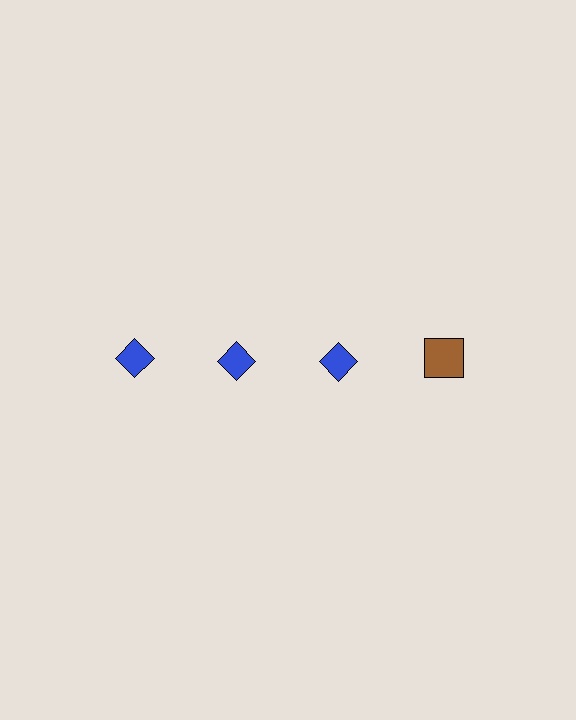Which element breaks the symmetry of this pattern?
The brown square in the top row, second from right column breaks the symmetry. All other shapes are blue diamonds.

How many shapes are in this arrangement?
There are 4 shapes arranged in a grid pattern.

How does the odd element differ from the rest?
It differs in both color (brown instead of blue) and shape (square instead of diamond).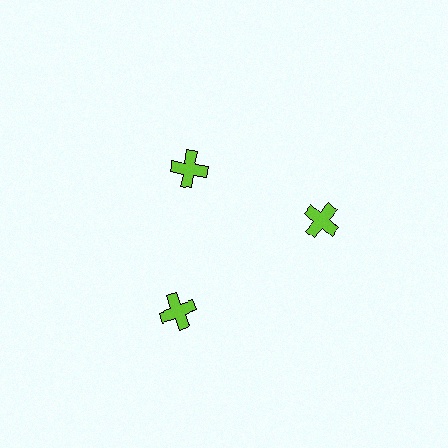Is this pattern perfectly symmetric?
No. The 3 lime crosses are arranged in a ring, but one element near the 11 o'clock position is pulled inward toward the center, breaking the 3-fold rotational symmetry.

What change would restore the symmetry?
The symmetry would be restored by moving it outward, back onto the ring so that all 3 crosses sit at equal angles and equal distance from the center.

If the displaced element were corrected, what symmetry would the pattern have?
It would have 3-fold rotational symmetry — the pattern would map onto itself every 120 degrees.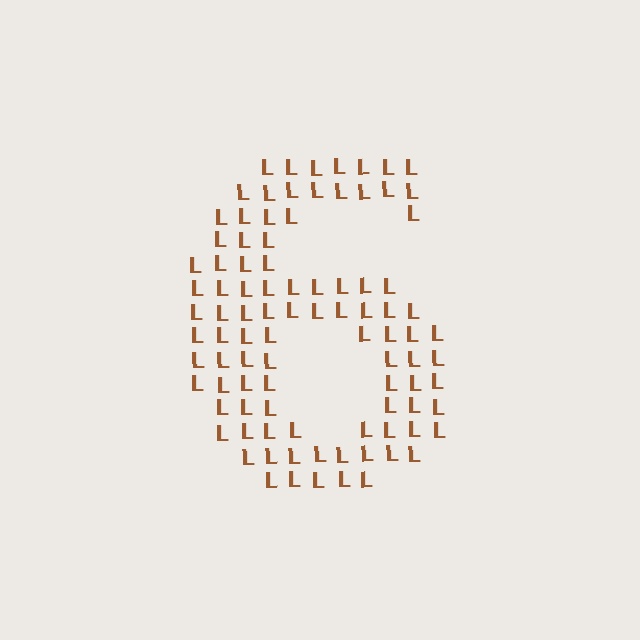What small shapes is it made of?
It is made of small letter L's.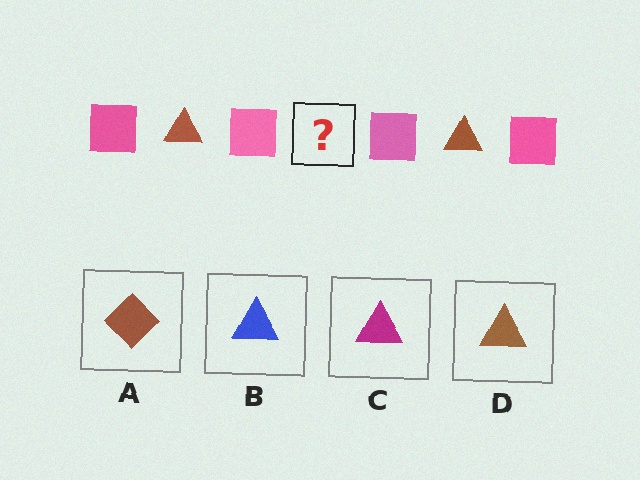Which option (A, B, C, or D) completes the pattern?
D.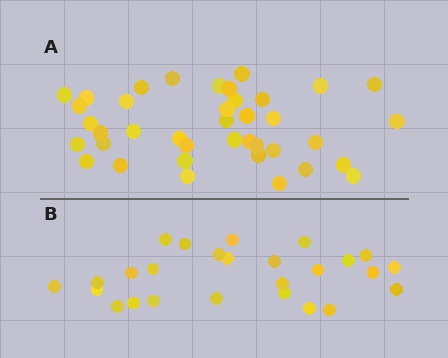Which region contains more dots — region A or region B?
Region A (the top region) has more dots.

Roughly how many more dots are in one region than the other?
Region A has approximately 15 more dots than region B.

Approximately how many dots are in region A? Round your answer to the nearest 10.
About 40 dots. (The exact count is 39, which rounds to 40.)